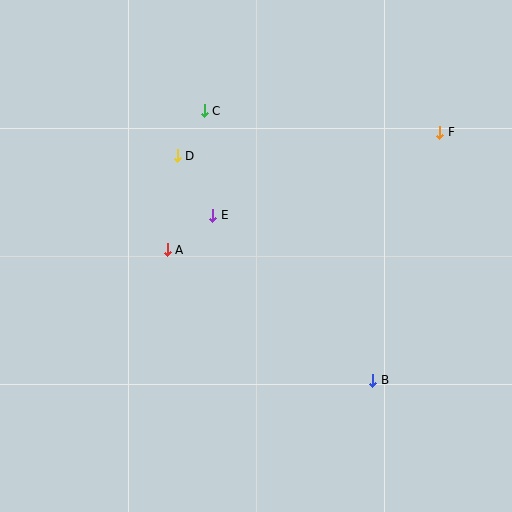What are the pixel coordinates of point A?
Point A is at (167, 250).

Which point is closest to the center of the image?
Point E at (213, 215) is closest to the center.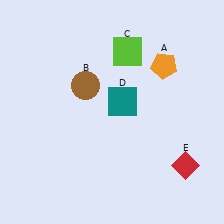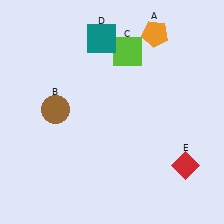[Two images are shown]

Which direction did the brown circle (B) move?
The brown circle (B) moved left.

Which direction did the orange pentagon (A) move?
The orange pentagon (A) moved up.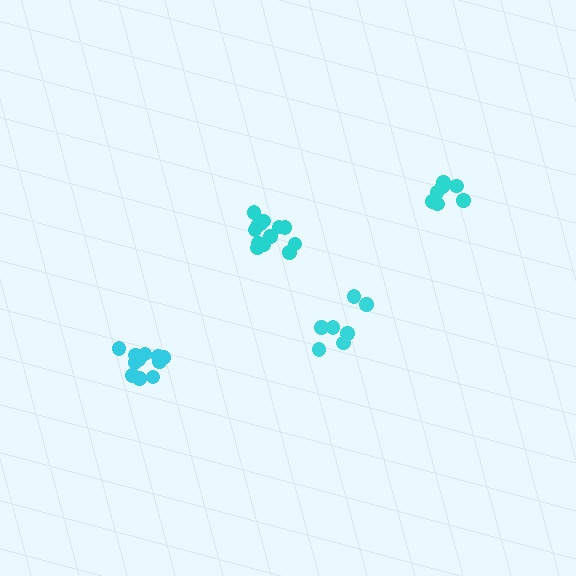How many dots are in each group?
Group 1: 7 dots, Group 2: 7 dots, Group 3: 11 dots, Group 4: 13 dots (38 total).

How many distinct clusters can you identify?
There are 4 distinct clusters.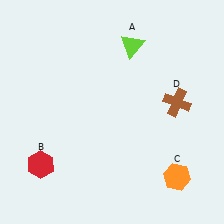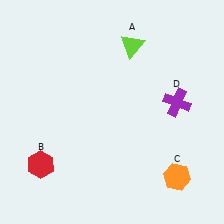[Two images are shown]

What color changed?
The cross (D) changed from brown in Image 1 to purple in Image 2.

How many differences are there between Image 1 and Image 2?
There is 1 difference between the two images.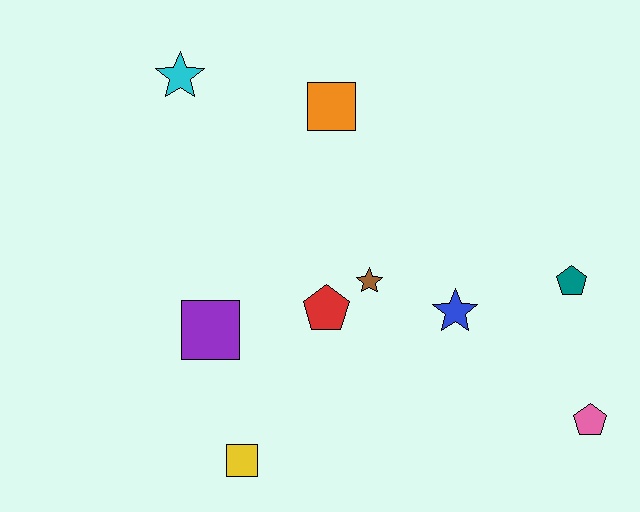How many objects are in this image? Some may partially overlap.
There are 9 objects.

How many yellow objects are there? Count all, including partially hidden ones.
There is 1 yellow object.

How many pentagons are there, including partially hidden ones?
There are 3 pentagons.